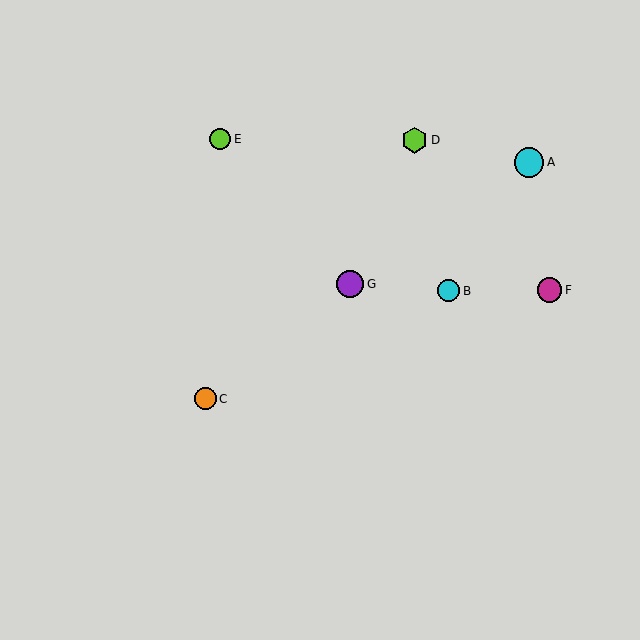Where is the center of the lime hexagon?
The center of the lime hexagon is at (414, 140).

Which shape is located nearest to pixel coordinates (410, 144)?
The lime hexagon (labeled D) at (414, 140) is nearest to that location.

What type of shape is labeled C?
Shape C is an orange circle.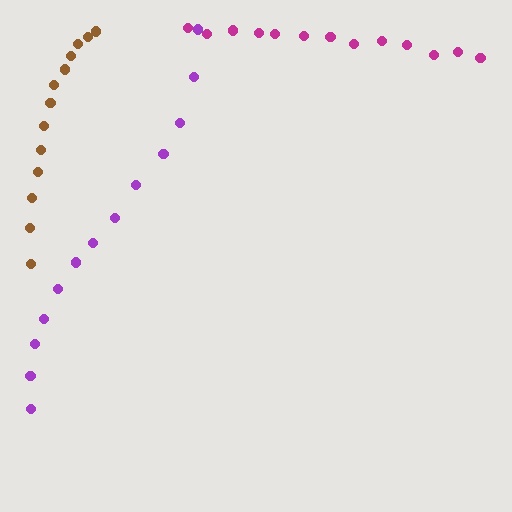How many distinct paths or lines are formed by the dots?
There are 3 distinct paths.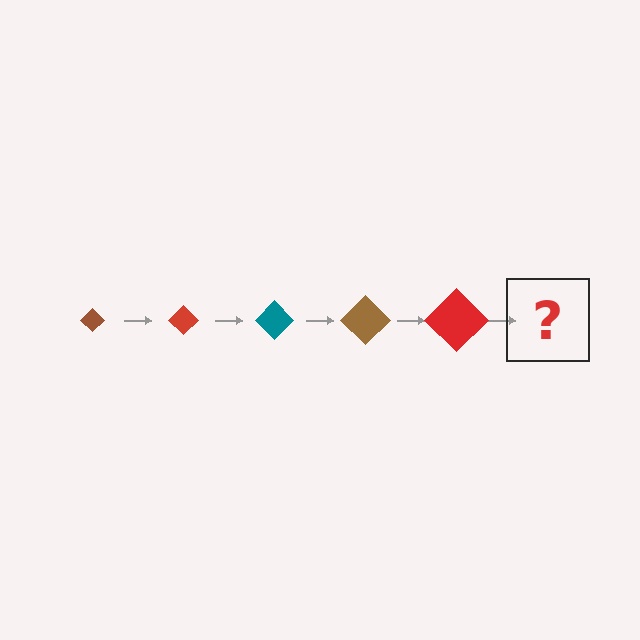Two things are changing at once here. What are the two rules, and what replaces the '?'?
The two rules are that the diamond grows larger each step and the color cycles through brown, red, and teal. The '?' should be a teal diamond, larger than the previous one.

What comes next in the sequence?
The next element should be a teal diamond, larger than the previous one.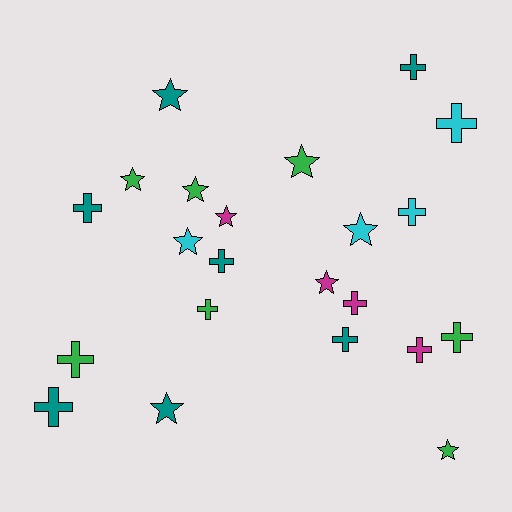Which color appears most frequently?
Green, with 7 objects.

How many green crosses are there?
There are 3 green crosses.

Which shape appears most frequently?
Cross, with 12 objects.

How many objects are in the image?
There are 22 objects.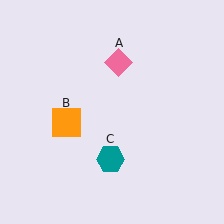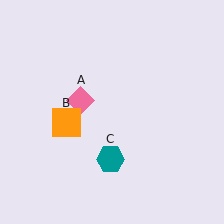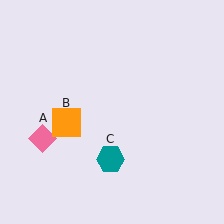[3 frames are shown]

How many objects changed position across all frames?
1 object changed position: pink diamond (object A).